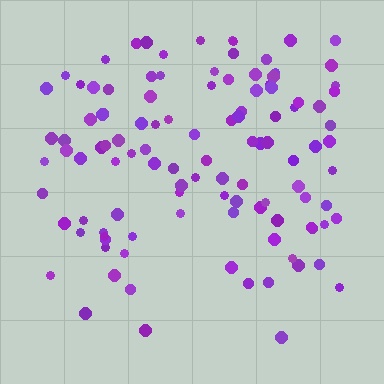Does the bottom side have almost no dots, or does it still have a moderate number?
Still a moderate number, just noticeably fewer than the top.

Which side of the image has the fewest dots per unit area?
The bottom.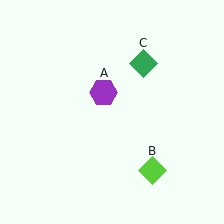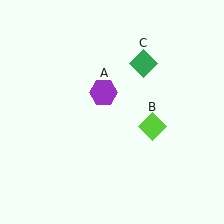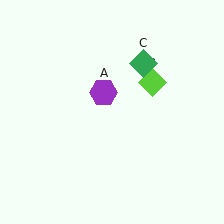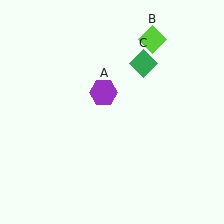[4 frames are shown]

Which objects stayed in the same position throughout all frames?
Purple hexagon (object A) and green diamond (object C) remained stationary.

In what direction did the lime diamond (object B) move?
The lime diamond (object B) moved up.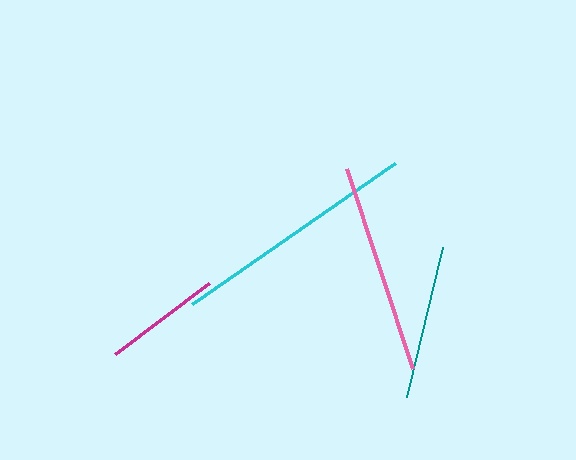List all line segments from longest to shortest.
From longest to shortest: cyan, pink, teal, magenta.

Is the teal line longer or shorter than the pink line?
The pink line is longer than the teal line.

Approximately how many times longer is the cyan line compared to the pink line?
The cyan line is approximately 1.2 times the length of the pink line.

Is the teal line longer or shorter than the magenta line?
The teal line is longer than the magenta line.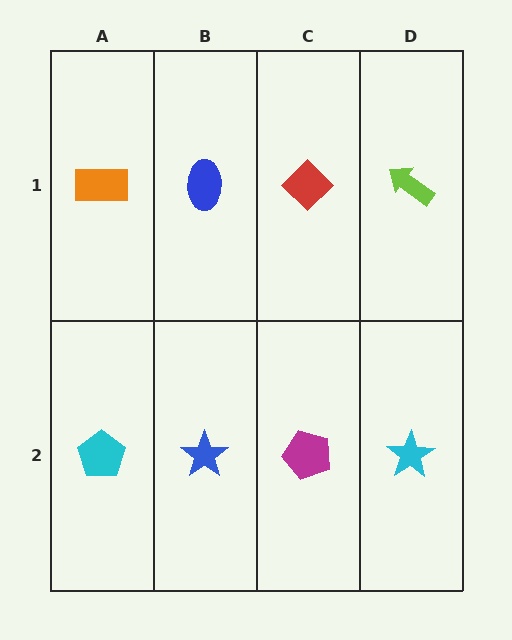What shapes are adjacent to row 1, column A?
A cyan pentagon (row 2, column A), a blue ellipse (row 1, column B).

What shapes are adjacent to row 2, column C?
A red diamond (row 1, column C), a blue star (row 2, column B), a cyan star (row 2, column D).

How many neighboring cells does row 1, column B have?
3.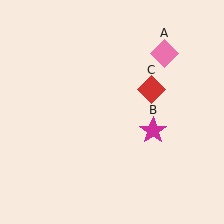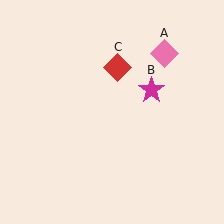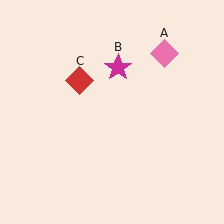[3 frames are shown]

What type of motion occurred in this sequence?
The magenta star (object B), red diamond (object C) rotated counterclockwise around the center of the scene.